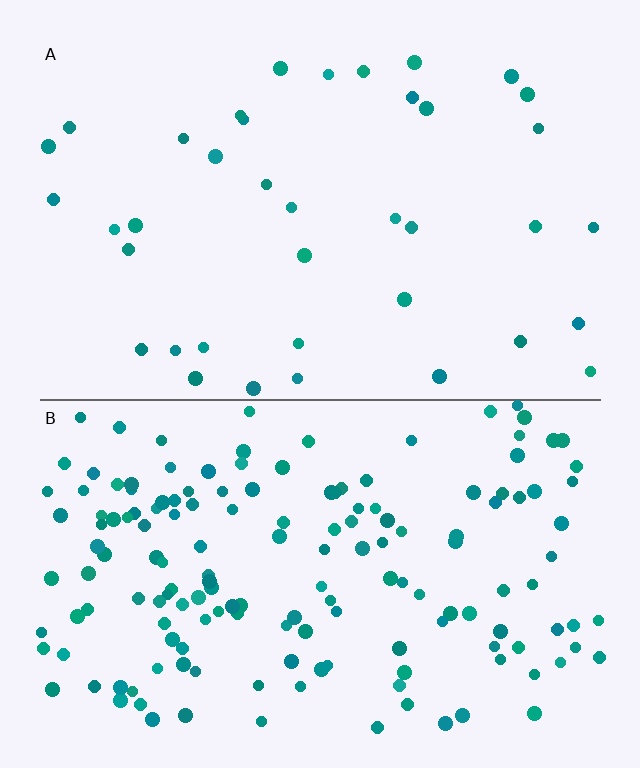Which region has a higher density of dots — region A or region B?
B (the bottom).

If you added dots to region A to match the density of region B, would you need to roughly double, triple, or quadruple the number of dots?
Approximately quadruple.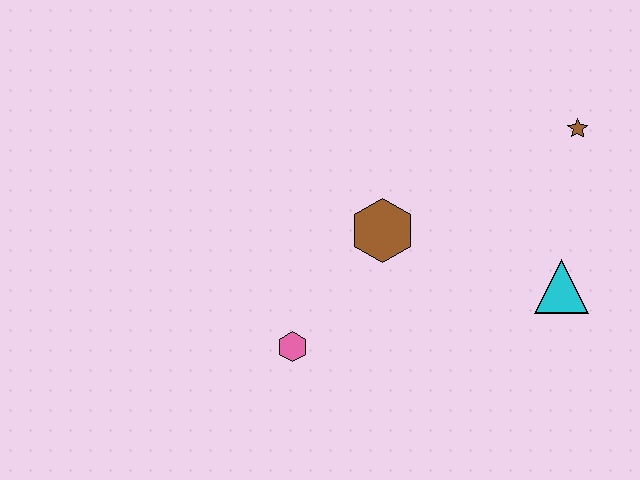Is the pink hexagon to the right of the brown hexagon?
No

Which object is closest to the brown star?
The cyan triangle is closest to the brown star.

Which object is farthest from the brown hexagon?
The brown star is farthest from the brown hexagon.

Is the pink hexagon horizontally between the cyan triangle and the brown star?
No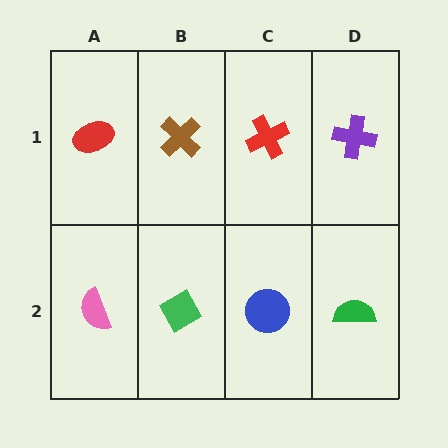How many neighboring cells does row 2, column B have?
3.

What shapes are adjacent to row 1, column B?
A green diamond (row 2, column B), a red ellipse (row 1, column A), a red cross (row 1, column C).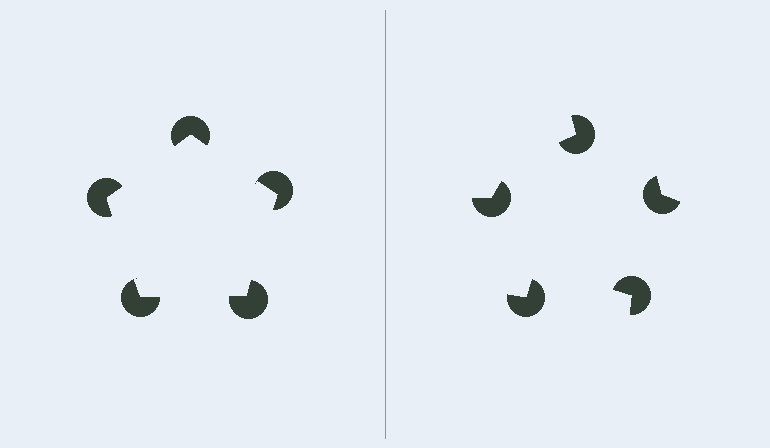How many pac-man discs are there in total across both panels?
10 — 5 on each side.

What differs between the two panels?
The pac-man discs are positioned identically on both sides; only the wedge orientations differ. On the left they align to a pentagon; on the right they are misaligned.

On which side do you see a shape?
An illusory pentagon appears on the left side. On the right side the wedge cuts are rotated, so no coherent shape forms.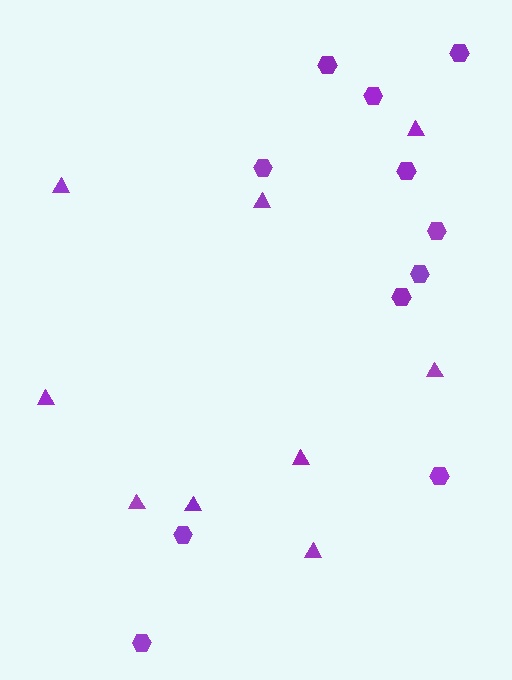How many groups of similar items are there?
There are 2 groups: one group of triangles (9) and one group of hexagons (11).